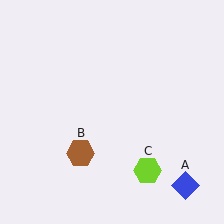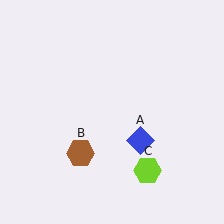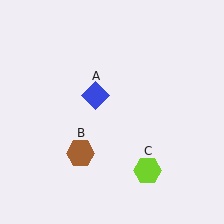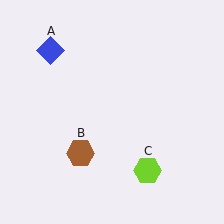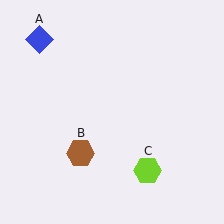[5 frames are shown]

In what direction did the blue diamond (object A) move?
The blue diamond (object A) moved up and to the left.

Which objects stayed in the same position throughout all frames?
Brown hexagon (object B) and lime hexagon (object C) remained stationary.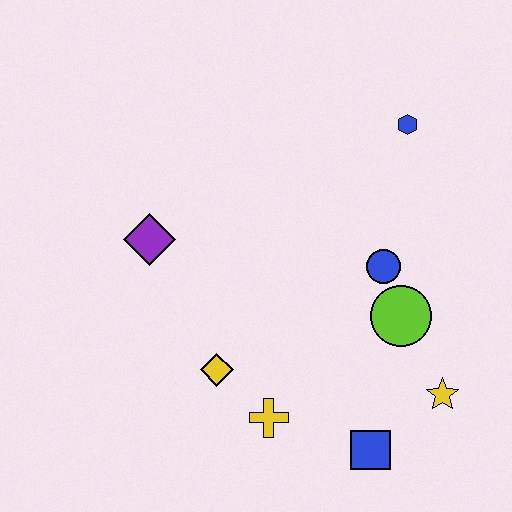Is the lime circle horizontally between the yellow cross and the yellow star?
Yes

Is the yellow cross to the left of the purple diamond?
No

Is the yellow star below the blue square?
No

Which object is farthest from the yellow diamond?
The blue hexagon is farthest from the yellow diamond.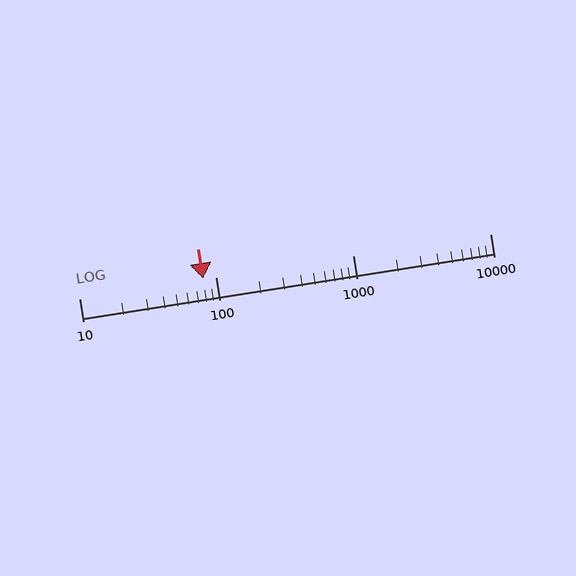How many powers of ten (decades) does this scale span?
The scale spans 3 decades, from 10 to 10000.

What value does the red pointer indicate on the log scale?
The pointer indicates approximately 81.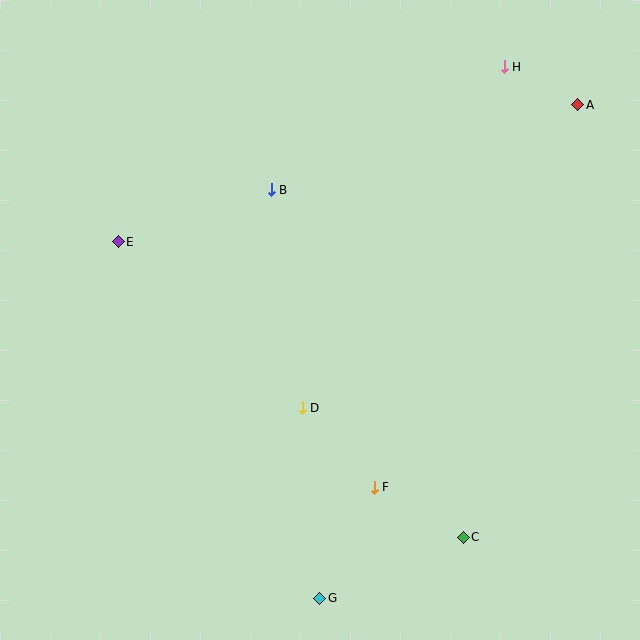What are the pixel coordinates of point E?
Point E is at (118, 242).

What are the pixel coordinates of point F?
Point F is at (374, 487).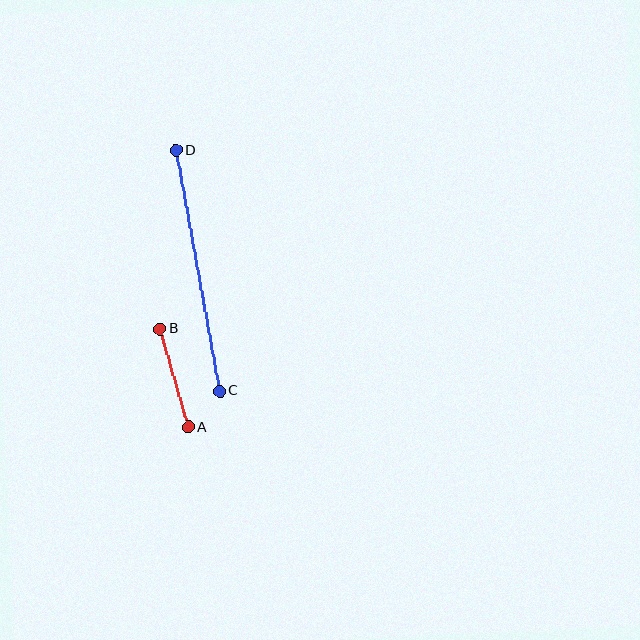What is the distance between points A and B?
The distance is approximately 102 pixels.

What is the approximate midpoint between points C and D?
The midpoint is at approximately (198, 271) pixels.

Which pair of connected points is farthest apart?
Points C and D are farthest apart.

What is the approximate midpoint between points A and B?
The midpoint is at approximately (174, 378) pixels.